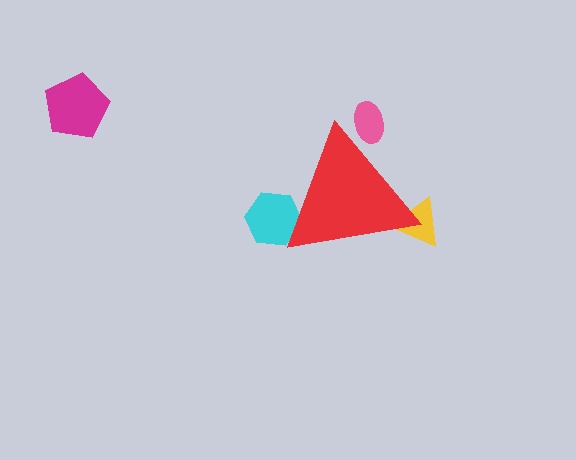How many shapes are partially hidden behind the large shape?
3 shapes are partially hidden.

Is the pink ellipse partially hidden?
Yes, the pink ellipse is partially hidden behind the red triangle.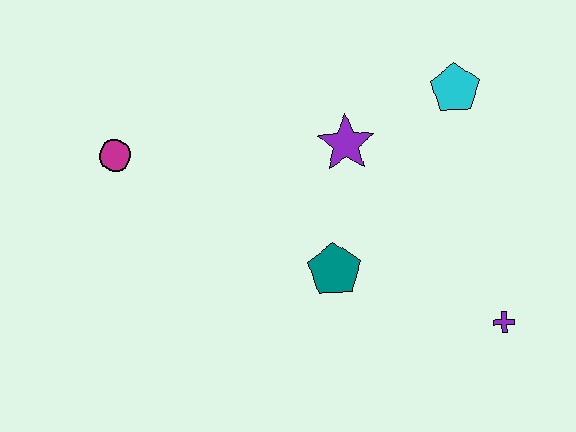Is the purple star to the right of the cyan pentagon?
No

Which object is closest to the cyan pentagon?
The purple star is closest to the cyan pentagon.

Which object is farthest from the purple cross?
The magenta circle is farthest from the purple cross.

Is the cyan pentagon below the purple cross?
No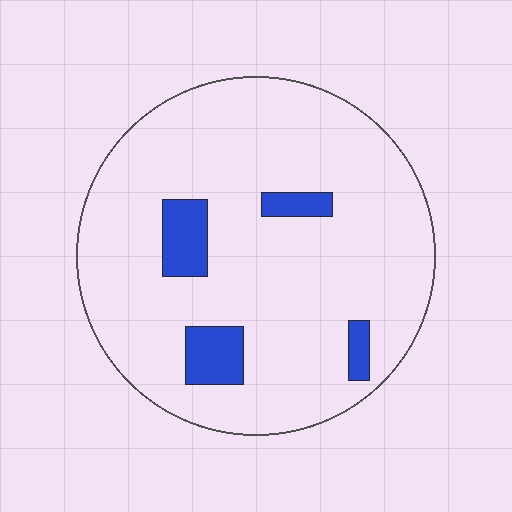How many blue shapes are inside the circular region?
4.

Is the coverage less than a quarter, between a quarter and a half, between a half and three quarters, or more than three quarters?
Less than a quarter.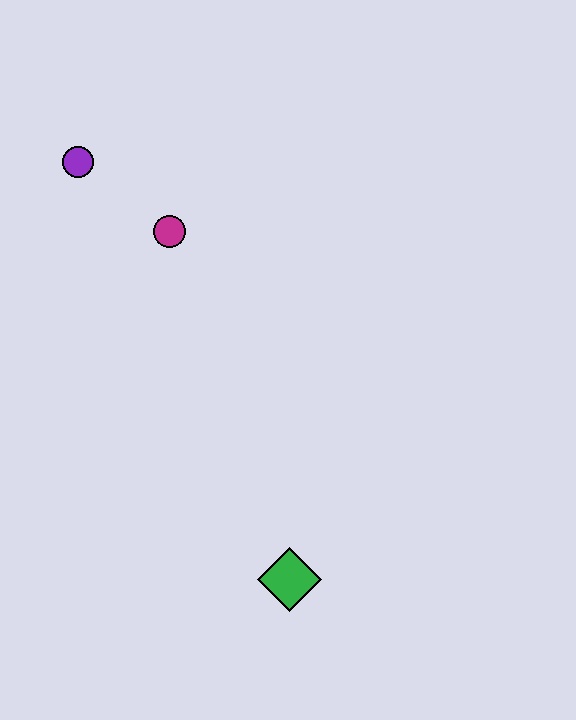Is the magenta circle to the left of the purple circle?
No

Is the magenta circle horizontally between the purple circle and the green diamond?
Yes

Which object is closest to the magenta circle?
The purple circle is closest to the magenta circle.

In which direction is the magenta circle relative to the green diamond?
The magenta circle is above the green diamond.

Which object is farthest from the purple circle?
The green diamond is farthest from the purple circle.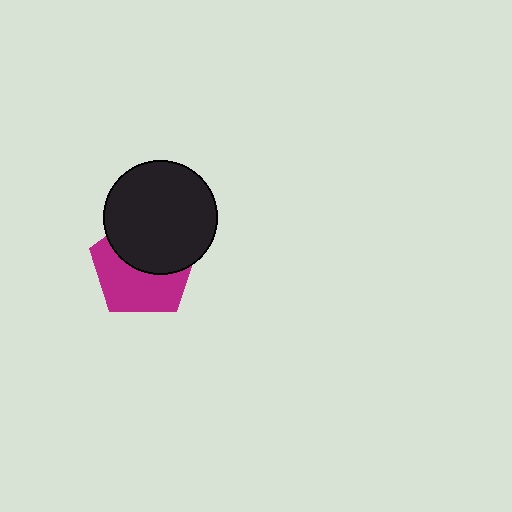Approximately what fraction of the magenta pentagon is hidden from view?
Roughly 48% of the magenta pentagon is hidden behind the black circle.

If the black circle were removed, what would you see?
You would see the complete magenta pentagon.